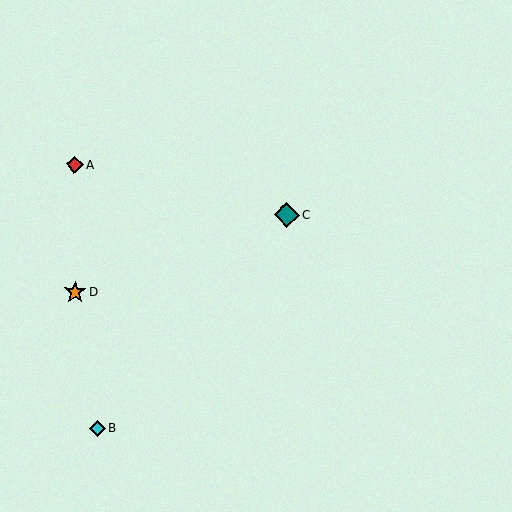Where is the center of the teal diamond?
The center of the teal diamond is at (287, 215).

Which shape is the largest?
The teal diamond (labeled C) is the largest.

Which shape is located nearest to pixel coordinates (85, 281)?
The orange star (labeled D) at (75, 292) is nearest to that location.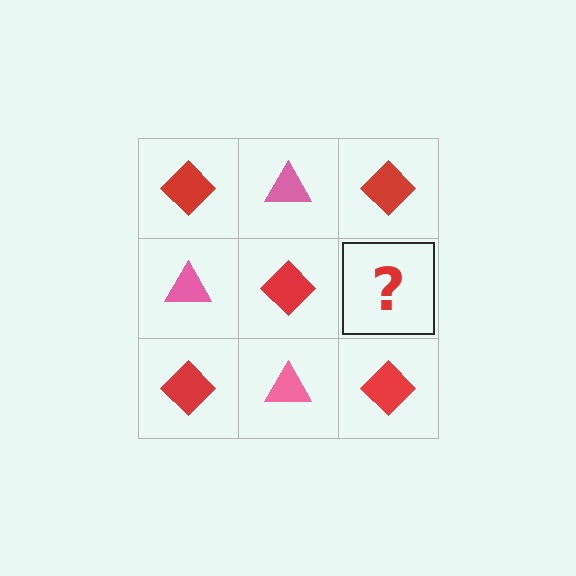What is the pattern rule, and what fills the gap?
The rule is that it alternates red diamond and pink triangle in a checkerboard pattern. The gap should be filled with a pink triangle.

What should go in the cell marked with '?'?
The missing cell should contain a pink triangle.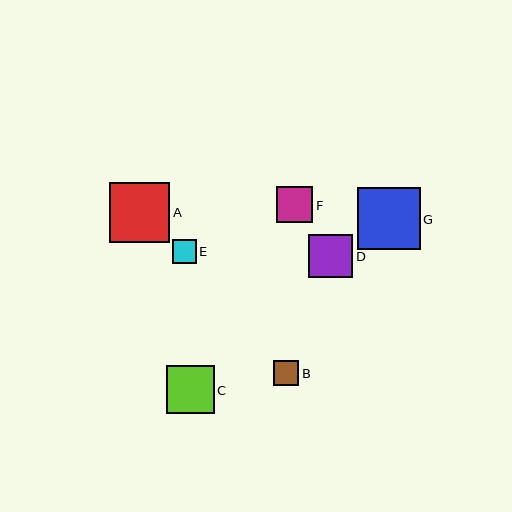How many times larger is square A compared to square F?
Square A is approximately 1.7 times the size of square F.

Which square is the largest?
Square G is the largest with a size of approximately 62 pixels.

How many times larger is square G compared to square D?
Square G is approximately 1.4 times the size of square D.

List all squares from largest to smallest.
From largest to smallest: G, A, C, D, F, B, E.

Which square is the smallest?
Square E is the smallest with a size of approximately 24 pixels.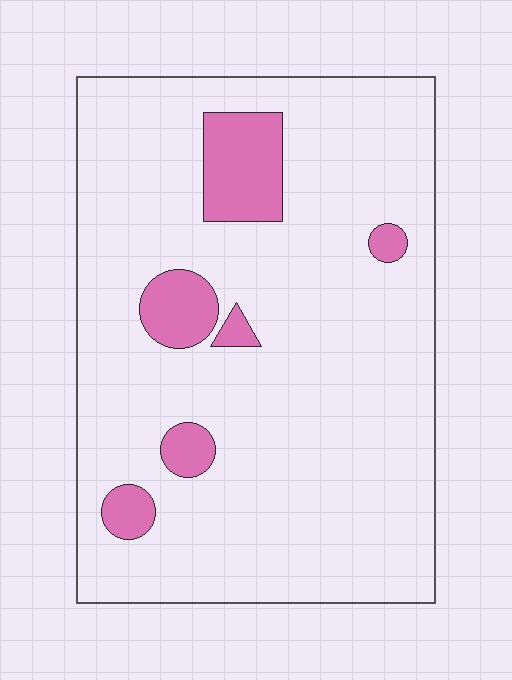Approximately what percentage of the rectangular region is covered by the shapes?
Approximately 10%.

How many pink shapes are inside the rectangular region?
6.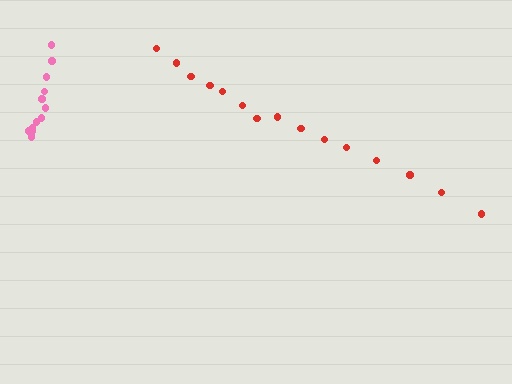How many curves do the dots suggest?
There are 2 distinct paths.